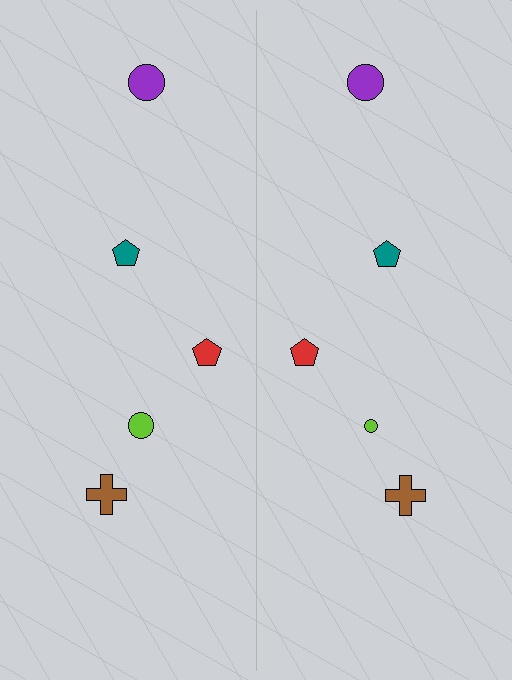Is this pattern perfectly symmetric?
No, the pattern is not perfectly symmetric. The lime circle on the right side has a different size than its mirror counterpart.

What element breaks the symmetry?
The lime circle on the right side has a different size than its mirror counterpart.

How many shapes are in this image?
There are 10 shapes in this image.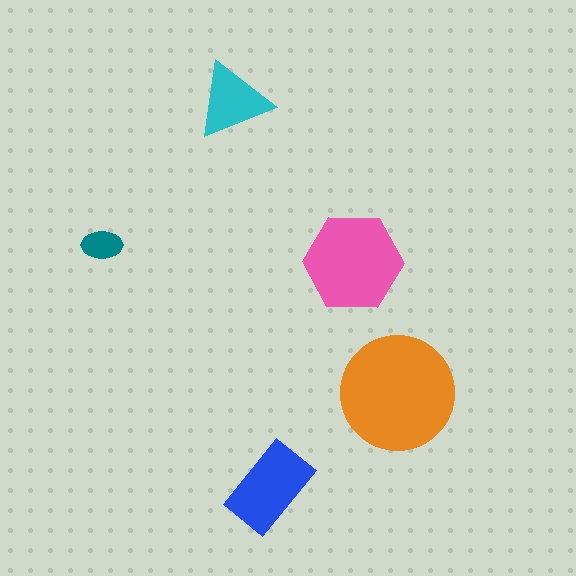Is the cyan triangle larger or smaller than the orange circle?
Smaller.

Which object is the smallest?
The teal ellipse.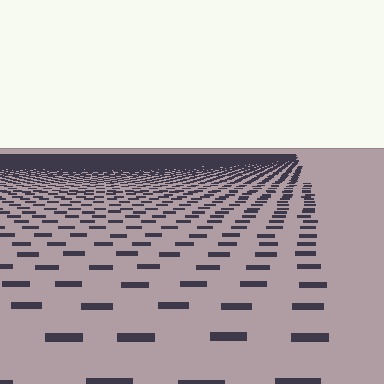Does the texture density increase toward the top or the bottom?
Density increases toward the top.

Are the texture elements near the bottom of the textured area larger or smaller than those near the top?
Larger. Near the bottom, elements are closer to the viewer and appear at a bigger on-screen size.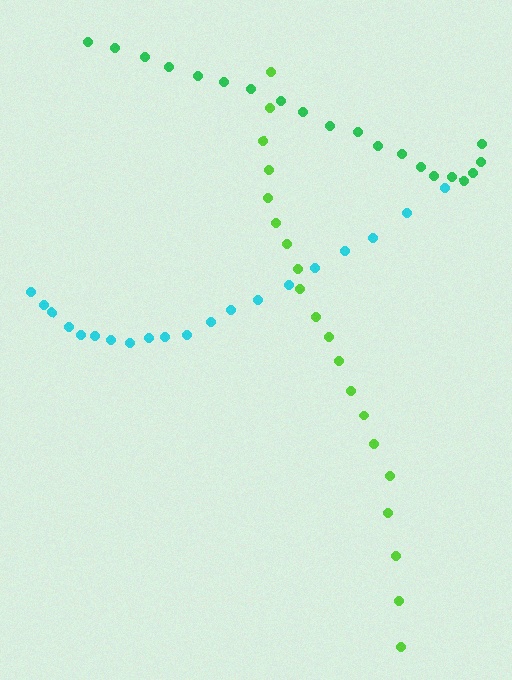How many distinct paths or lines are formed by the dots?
There are 3 distinct paths.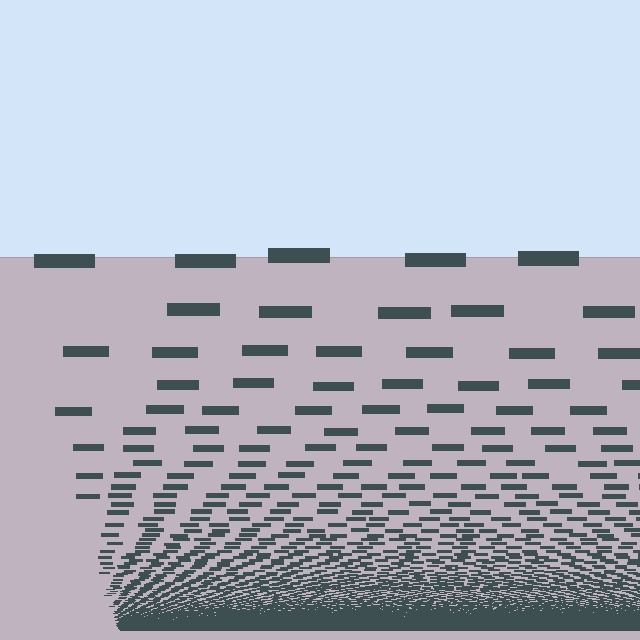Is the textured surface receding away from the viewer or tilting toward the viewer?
The surface appears to tilt toward the viewer. Texture elements get larger and sparser toward the top.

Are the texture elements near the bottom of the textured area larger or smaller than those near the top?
Smaller. The gradient is inverted — elements near the bottom are smaller and denser.